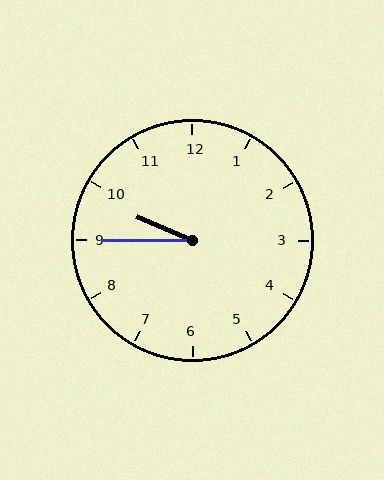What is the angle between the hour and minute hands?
Approximately 22 degrees.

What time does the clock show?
9:45.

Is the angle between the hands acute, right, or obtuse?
It is acute.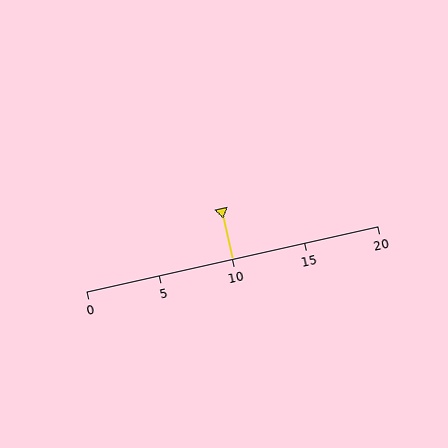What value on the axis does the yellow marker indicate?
The marker indicates approximately 10.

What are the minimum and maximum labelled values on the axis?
The axis runs from 0 to 20.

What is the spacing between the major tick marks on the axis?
The major ticks are spaced 5 apart.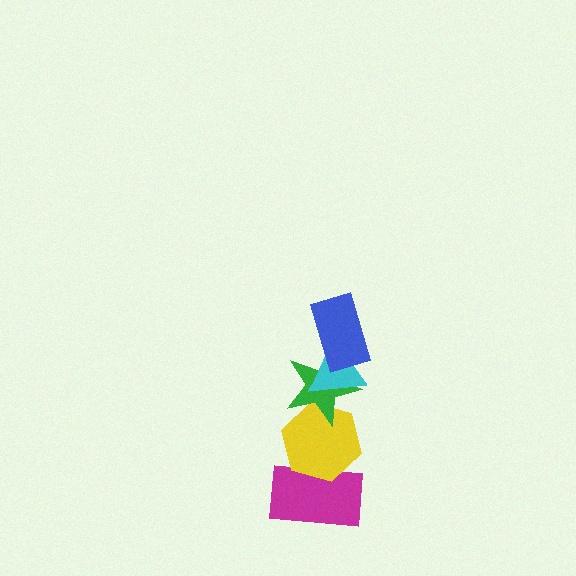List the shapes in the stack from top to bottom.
From top to bottom: the blue rectangle, the cyan triangle, the green star, the yellow hexagon, the magenta rectangle.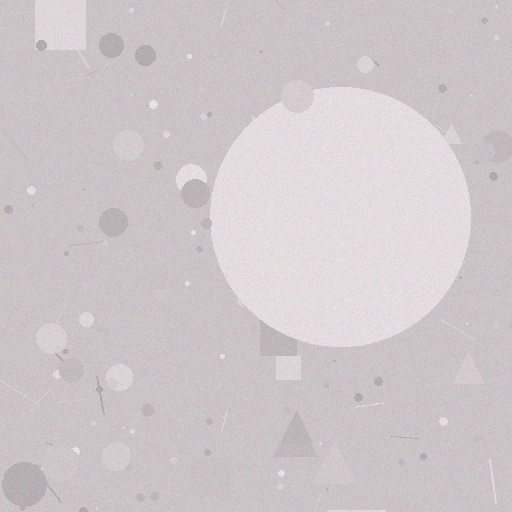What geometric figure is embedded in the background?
A circle is embedded in the background.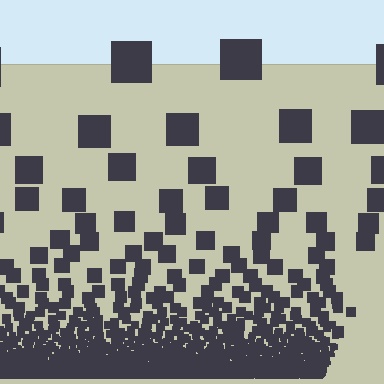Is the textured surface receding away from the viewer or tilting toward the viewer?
The surface appears to tilt toward the viewer. Texture elements get larger and sparser toward the top.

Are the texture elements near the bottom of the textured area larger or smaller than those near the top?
Smaller. The gradient is inverted — elements near the bottom are smaller and denser.